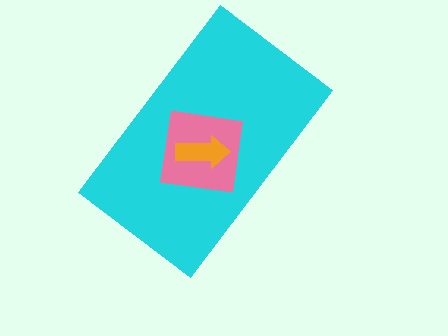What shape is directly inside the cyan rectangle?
The pink square.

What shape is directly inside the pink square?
The orange arrow.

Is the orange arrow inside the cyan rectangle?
Yes.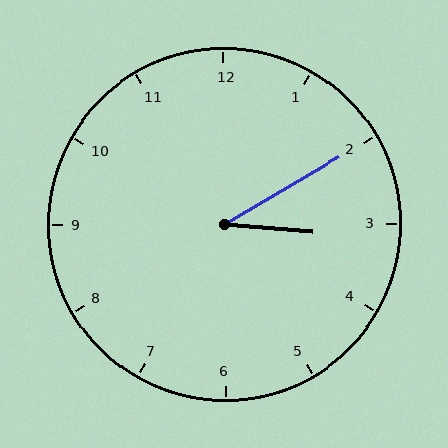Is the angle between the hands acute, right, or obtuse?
It is acute.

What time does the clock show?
3:10.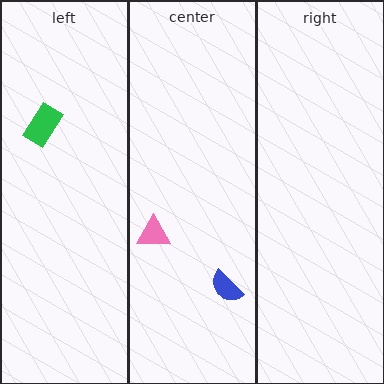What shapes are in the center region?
The pink triangle, the blue semicircle.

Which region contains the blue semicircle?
The center region.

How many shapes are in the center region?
2.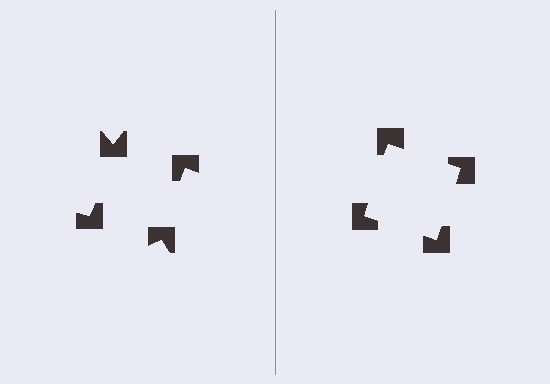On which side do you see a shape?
An illusory square appears on the right side. On the left side the wedge cuts are rotated, so no coherent shape forms.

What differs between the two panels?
The notched squares are positioned identically on both sides; only the wedge orientations differ. On the right they align to a square; on the left they are misaligned.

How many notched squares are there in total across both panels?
8 — 4 on each side.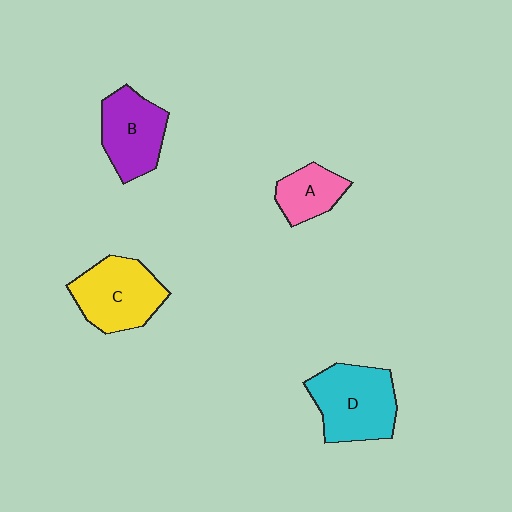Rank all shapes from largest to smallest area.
From largest to smallest: D (cyan), C (yellow), B (purple), A (pink).